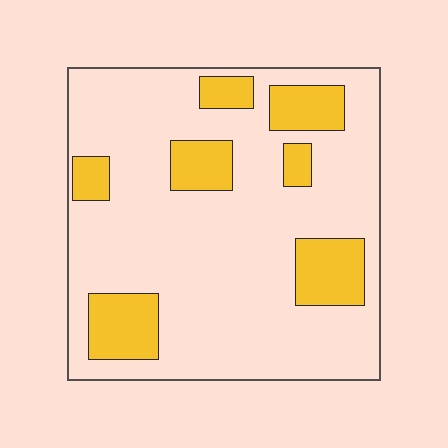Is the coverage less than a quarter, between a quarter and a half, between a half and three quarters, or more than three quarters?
Less than a quarter.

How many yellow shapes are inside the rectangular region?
7.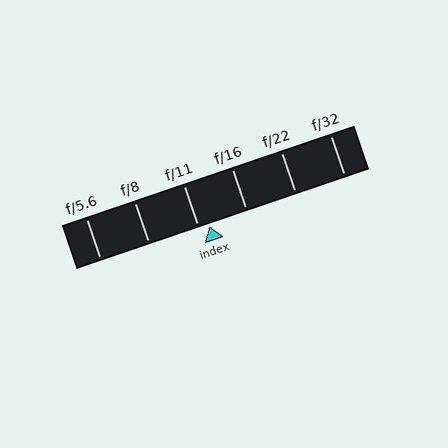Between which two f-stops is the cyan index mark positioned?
The index mark is between f/11 and f/16.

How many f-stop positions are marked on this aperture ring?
There are 6 f-stop positions marked.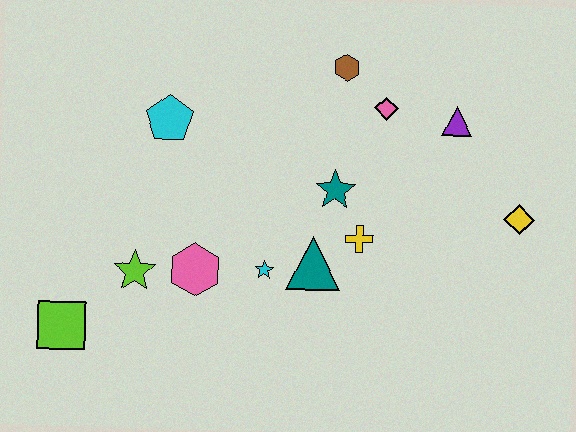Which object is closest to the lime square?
The lime star is closest to the lime square.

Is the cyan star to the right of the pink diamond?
No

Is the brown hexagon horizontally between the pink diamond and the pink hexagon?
Yes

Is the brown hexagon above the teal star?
Yes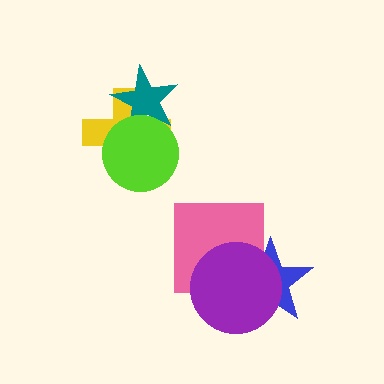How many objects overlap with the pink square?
2 objects overlap with the pink square.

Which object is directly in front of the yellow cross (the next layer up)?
The teal star is directly in front of the yellow cross.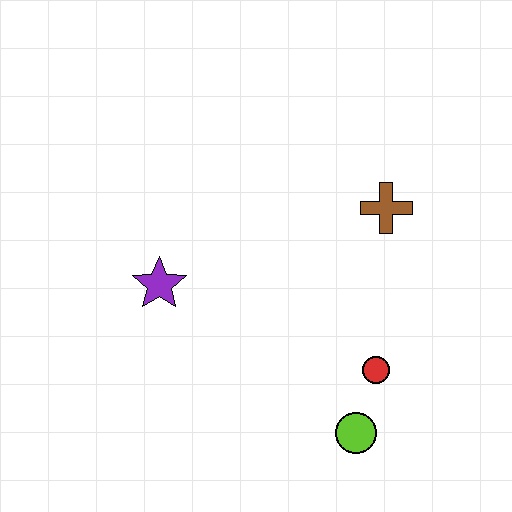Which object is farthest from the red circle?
The purple star is farthest from the red circle.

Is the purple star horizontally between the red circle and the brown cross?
No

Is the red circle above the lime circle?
Yes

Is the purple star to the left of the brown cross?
Yes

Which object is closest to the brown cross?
The red circle is closest to the brown cross.